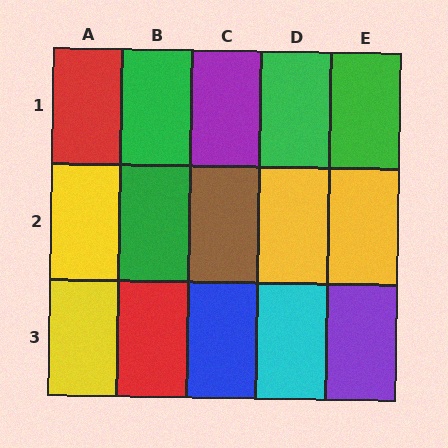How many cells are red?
2 cells are red.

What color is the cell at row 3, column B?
Red.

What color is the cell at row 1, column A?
Red.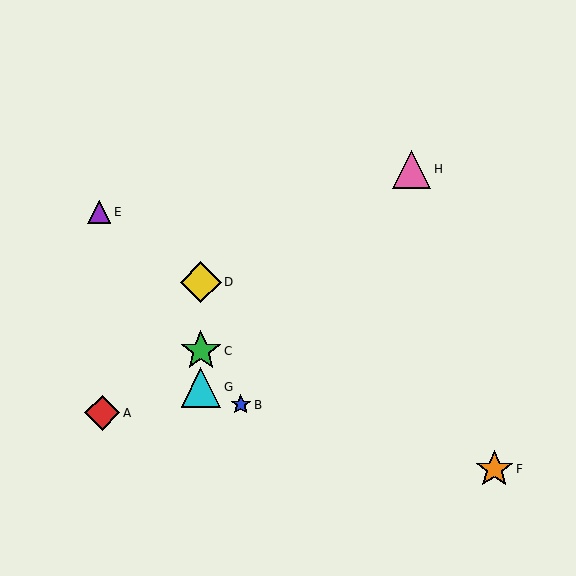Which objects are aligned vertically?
Objects C, D, G are aligned vertically.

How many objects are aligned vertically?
3 objects (C, D, G) are aligned vertically.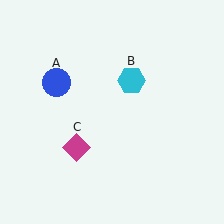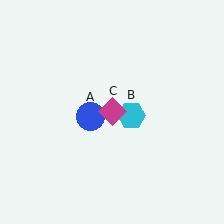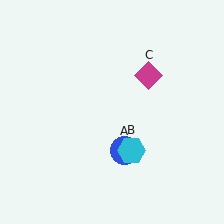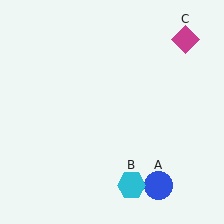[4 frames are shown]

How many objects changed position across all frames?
3 objects changed position: blue circle (object A), cyan hexagon (object B), magenta diamond (object C).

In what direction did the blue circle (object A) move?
The blue circle (object A) moved down and to the right.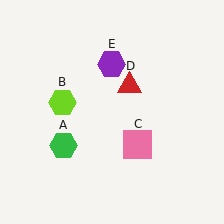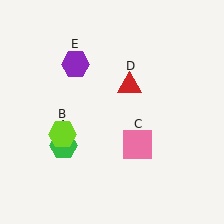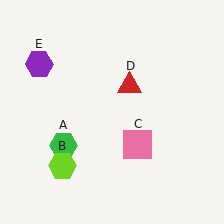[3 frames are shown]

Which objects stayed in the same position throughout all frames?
Green hexagon (object A) and pink square (object C) and red triangle (object D) remained stationary.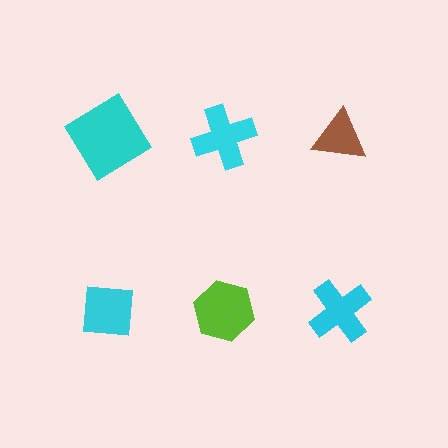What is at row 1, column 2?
A cyan cross.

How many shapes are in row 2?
3 shapes.